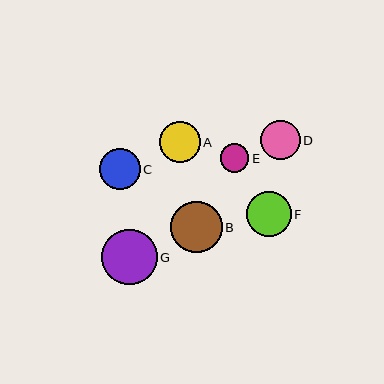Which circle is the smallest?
Circle E is the smallest with a size of approximately 29 pixels.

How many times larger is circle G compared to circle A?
Circle G is approximately 1.4 times the size of circle A.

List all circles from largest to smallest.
From largest to smallest: G, B, F, A, C, D, E.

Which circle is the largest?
Circle G is the largest with a size of approximately 56 pixels.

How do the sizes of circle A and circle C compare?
Circle A and circle C are approximately the same size.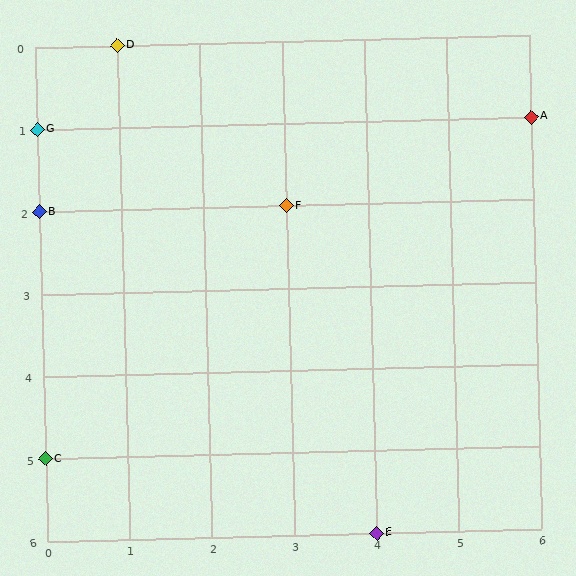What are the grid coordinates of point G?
Point G is at grid coordinates (0, 1).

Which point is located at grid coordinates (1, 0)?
Point D is at (1, 0).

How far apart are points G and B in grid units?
Points G and B are 1 row apart.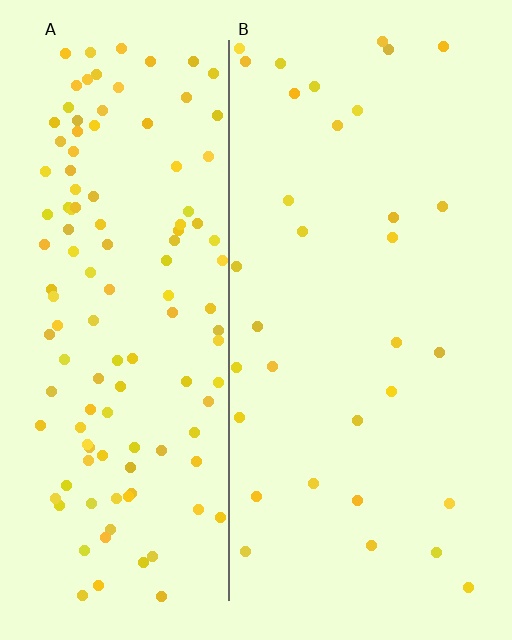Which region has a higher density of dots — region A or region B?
A (the left).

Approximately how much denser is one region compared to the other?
Approximately 3.9× — region A over region B.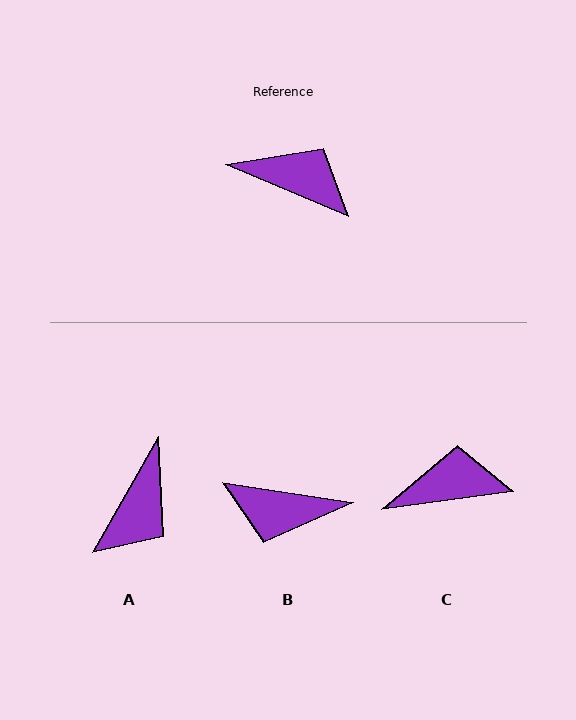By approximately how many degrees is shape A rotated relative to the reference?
Approximately 96 degrees clockwise.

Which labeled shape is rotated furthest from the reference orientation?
B, about 165 degrees away.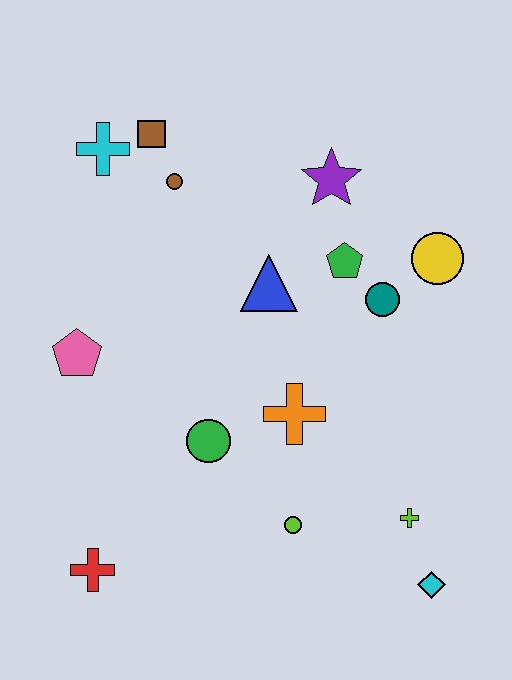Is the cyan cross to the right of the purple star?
No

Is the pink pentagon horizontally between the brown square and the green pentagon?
No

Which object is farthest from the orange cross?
The cyan cross is farthest from the orange cross.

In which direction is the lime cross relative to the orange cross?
The lime cross is to the right of the orange cross.